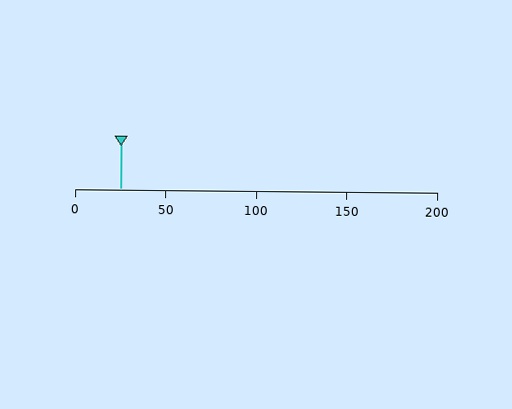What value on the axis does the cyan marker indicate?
The marker indicates approximately 25.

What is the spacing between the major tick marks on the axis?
The major ticks are spaced 50 apart.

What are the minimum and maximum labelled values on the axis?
The axis runs from 0 to 200.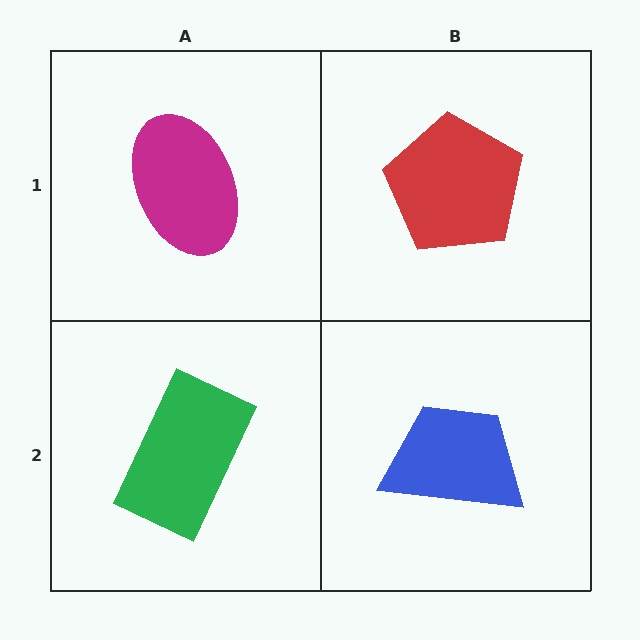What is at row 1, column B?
A red pentagon.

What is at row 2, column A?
A green rectangle.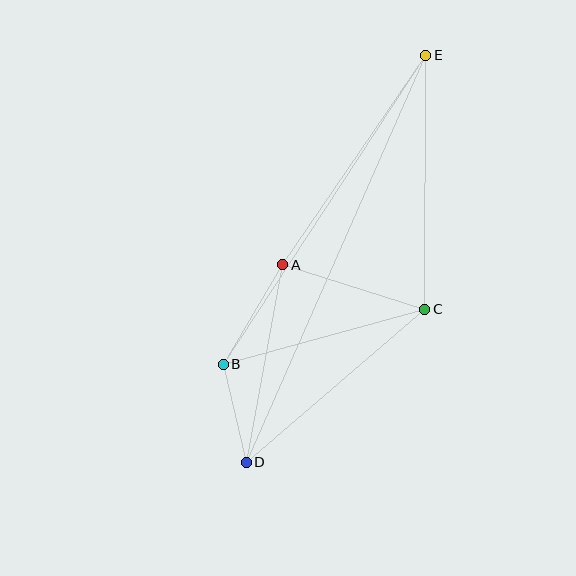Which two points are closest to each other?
Points B and D are closest to each other.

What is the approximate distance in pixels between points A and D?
The distance between A and D is approximately 201 pixels.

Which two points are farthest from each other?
Points D and E are farthest from each other.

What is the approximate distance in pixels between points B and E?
The distance between B and E is approximately 370 pixels.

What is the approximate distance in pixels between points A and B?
The distance between A and B is approximately 116 pixels.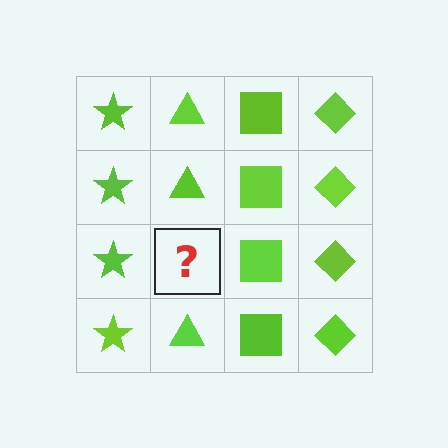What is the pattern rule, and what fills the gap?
The rule is that each column has a consistent shape. The gap should be filled with a lime triangle.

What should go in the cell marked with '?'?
The missing cell should contain a lime triangle.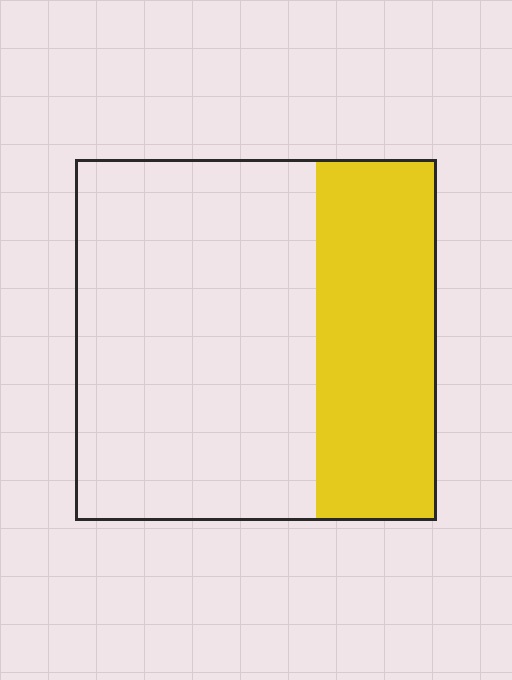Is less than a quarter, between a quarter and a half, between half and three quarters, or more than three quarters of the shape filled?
Between a quarter and a half.